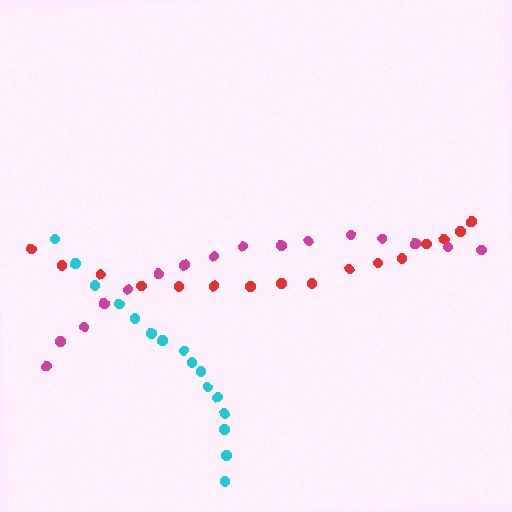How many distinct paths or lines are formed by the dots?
There are 3 distinct paths.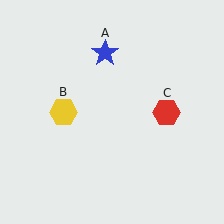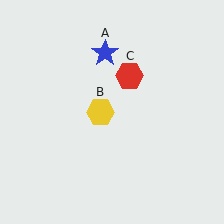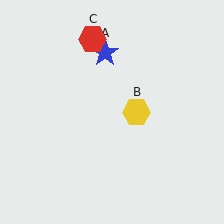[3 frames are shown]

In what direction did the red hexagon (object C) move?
The red hexagon (object C) moved up and to the left.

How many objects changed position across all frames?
2 objects changed position: yellow hexagon (object B), red hexagon (object C).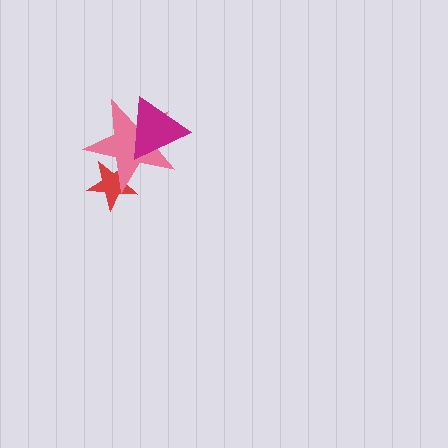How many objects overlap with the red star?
1 object overlaps with the red star.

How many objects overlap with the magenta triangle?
1 object overlaps with the magenta triangle.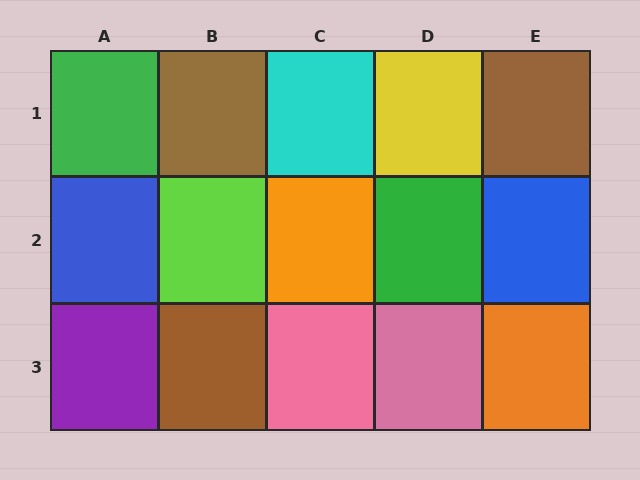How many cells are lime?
1 cell is lime.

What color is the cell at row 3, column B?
Brown.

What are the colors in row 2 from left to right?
Blue, lime, orange, green, blue.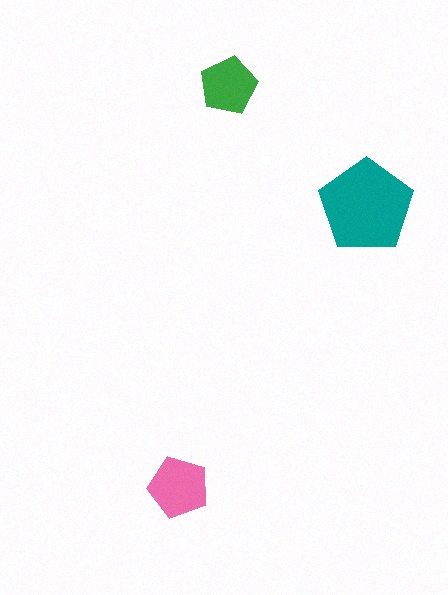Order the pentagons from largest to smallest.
the teal one, the pink one, the green one.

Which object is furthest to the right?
The teal pentagon is rightmost.